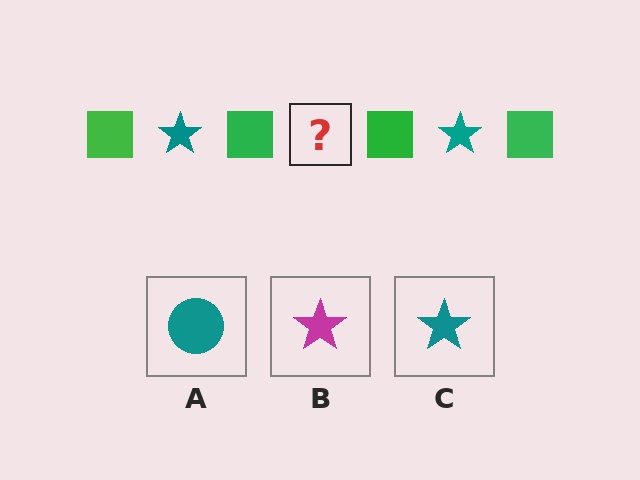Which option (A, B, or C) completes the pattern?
C.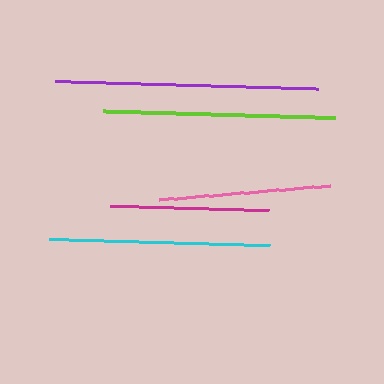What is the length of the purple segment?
The purple segment is approximately 263 pixels long.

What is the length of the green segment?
The green segment is approximately 103 pixels long.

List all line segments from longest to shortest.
From longest to shortest: purple, lime, cyan, pink, magenta, green.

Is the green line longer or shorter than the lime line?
The lime line is longer than the green line.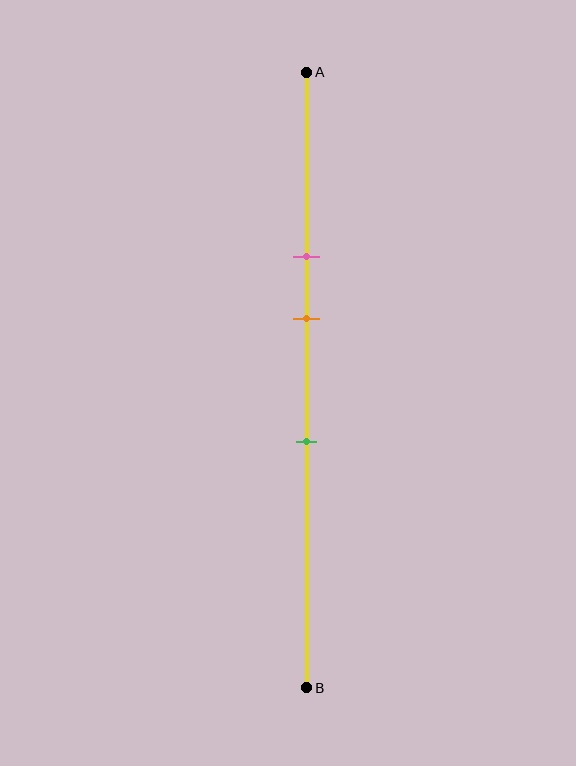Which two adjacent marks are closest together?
The pink and orange marks are the closest adjacent pair.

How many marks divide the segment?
There are 3 marks dividing the segment.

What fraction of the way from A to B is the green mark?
The green mark is approximately 60% (0.6) of the way from A to B.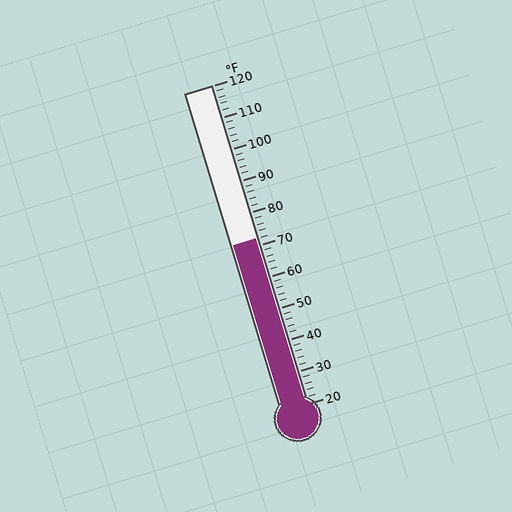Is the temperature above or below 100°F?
The temperature is below 100°F.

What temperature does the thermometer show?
The thermometer shows approximately 72°F.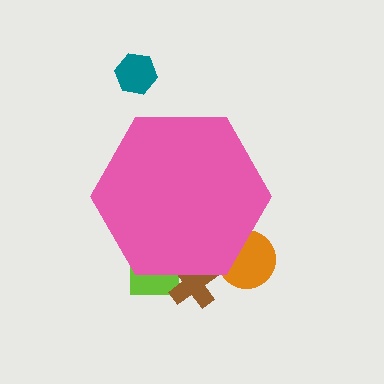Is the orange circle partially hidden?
Yes, the orange circle is partially hidden behind the pink hexagon.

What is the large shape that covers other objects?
A pink hexagon.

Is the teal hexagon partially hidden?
No, the teal hexagon is fully visible.